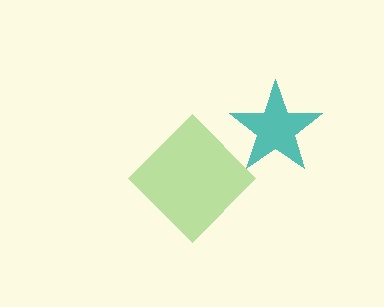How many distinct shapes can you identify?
There are 2 distinct shapes: a lime diamond, a teal star.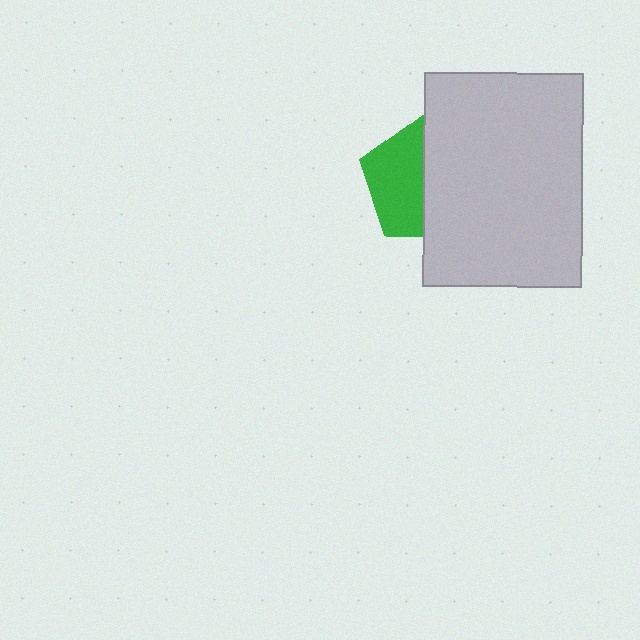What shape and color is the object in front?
The object in front is a light gray rectangle.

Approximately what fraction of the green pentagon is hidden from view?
Roughly 52% of the green pentagon is hidden behind the light gray rectangle.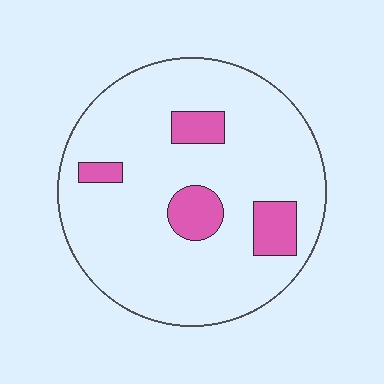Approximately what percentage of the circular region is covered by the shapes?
Approximately 15%.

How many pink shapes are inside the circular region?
4.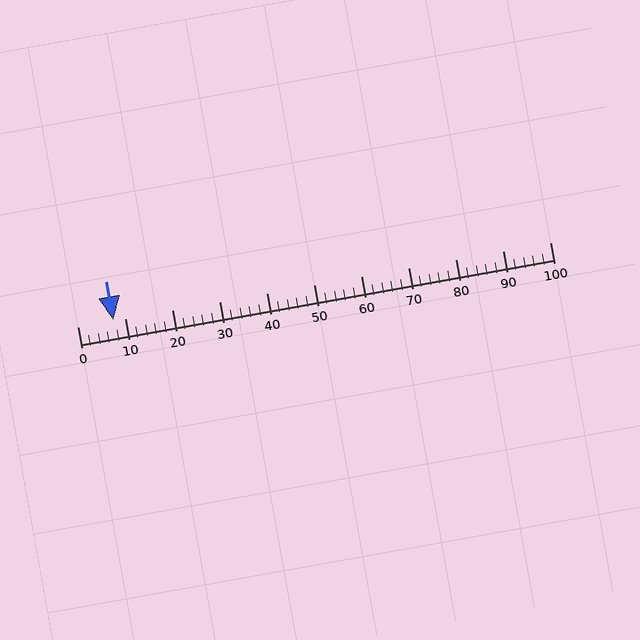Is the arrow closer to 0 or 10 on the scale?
The arrow is closer to 10.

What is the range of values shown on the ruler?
The ruler shows values from 0 to 100.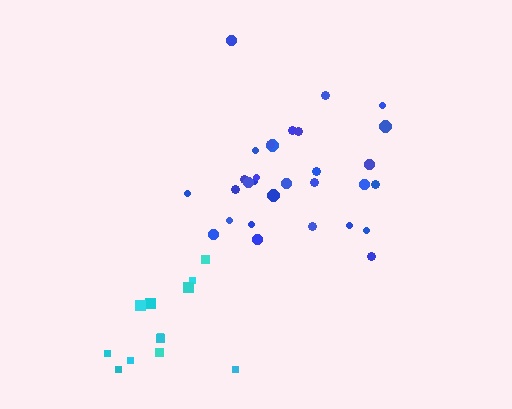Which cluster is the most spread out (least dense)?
Cyan.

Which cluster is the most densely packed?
Blue.